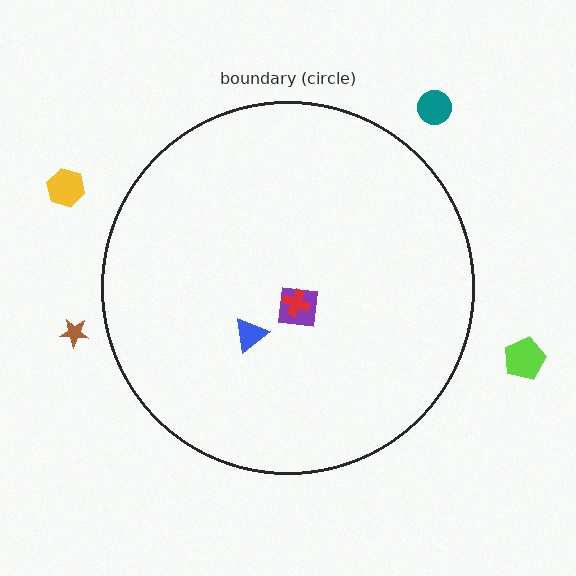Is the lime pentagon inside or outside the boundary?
Outside.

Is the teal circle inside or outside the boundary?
Outside.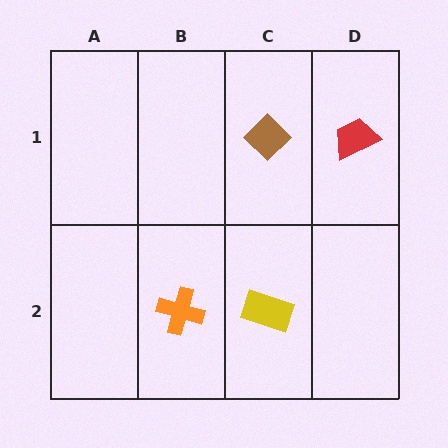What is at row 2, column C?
A yellow rectangle.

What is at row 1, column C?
A brown diamond.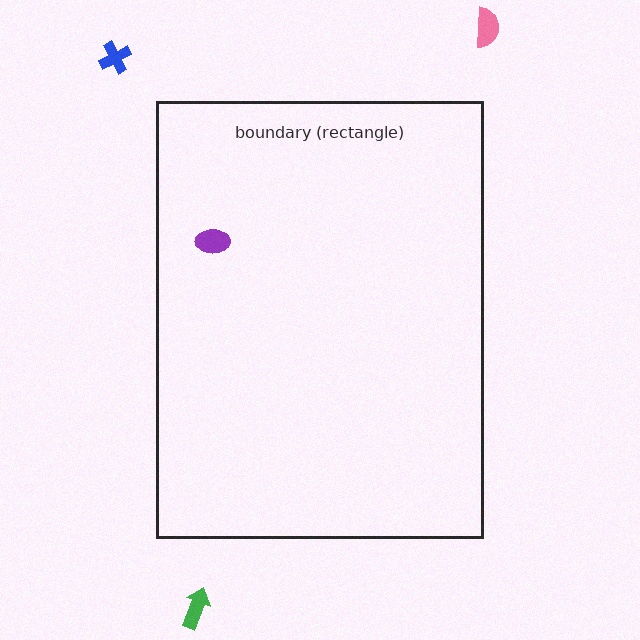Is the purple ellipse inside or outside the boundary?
Inside.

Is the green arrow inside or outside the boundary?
Outside.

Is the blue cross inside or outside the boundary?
Outside.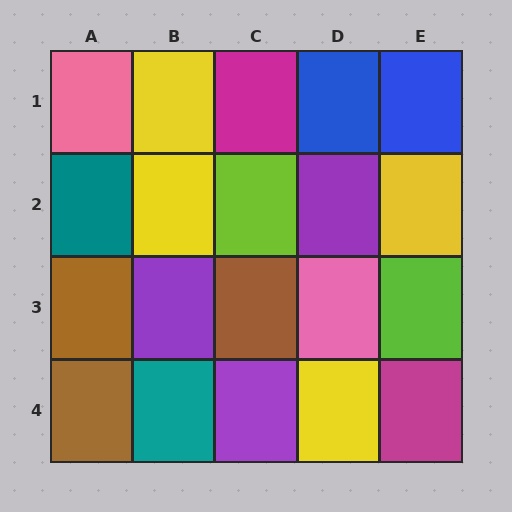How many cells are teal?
2 cells are teal.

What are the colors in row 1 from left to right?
Pink, yellow, magenta, blue, blue.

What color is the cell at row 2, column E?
Yellow.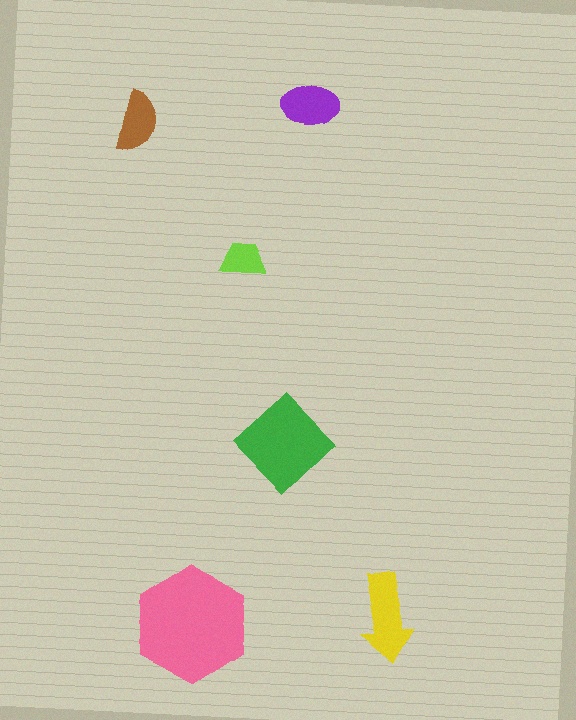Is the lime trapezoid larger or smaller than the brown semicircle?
Smaller.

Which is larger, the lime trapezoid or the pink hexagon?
The pink hexagon.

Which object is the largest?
The pink hexagon.